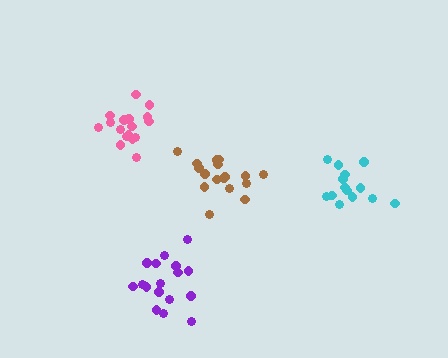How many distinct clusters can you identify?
There are 4 distinct clusters.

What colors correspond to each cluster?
The clusters are colored: cyan, brown, pink, purple.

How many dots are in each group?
Group 1: 15 dots, Group 2: 18 dots, Group 3: 17 dots, Group 4: 17 dots (67 total).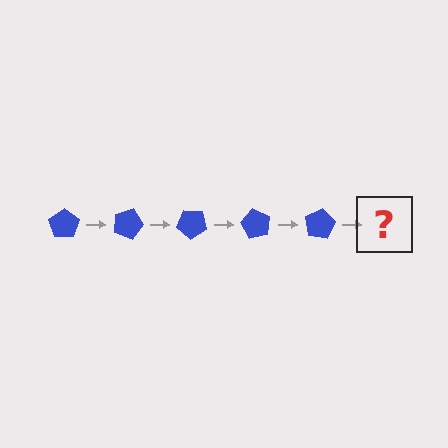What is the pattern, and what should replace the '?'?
The pattern is that the pentagon rotates 20 degrees each step. The '?' should be a blue pentagon rotated 100 degrees.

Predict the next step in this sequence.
The next step is a blue pentagon rotated 100 degrees.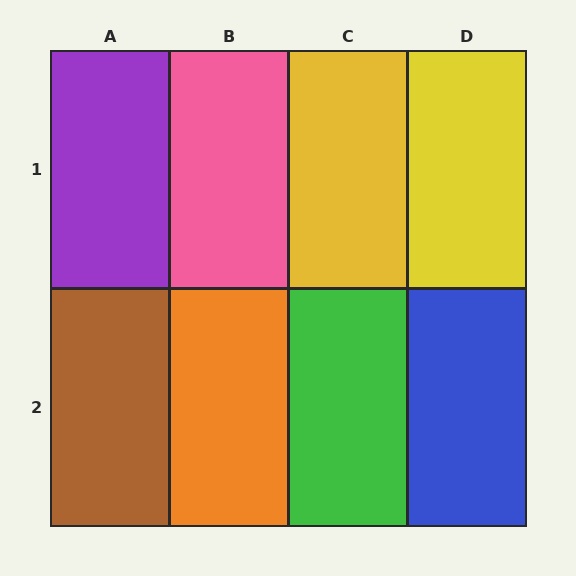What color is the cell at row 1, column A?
Purple.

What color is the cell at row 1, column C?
Yellow.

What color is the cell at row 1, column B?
Pink.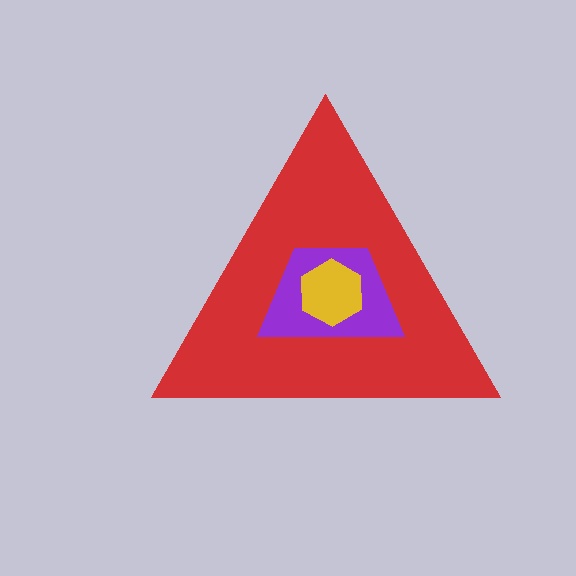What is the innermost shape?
The yellow hexagon.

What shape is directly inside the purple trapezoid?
The yellow hexagon.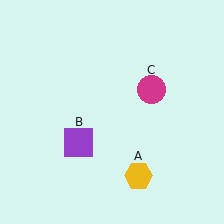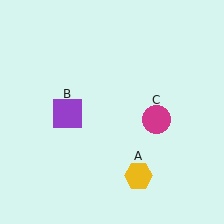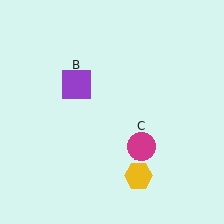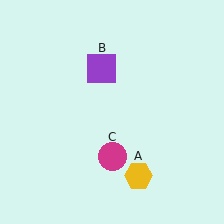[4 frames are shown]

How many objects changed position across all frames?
2 objects changed position: purple square (object B), magenta circle (object C).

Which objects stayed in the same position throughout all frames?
Yellow hexagon (object A) remained stationary.